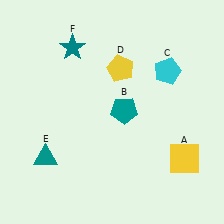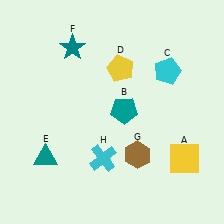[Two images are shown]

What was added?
A brown hexagon (G), a cyan cross (H) were added in Image 2.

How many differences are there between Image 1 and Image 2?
There are 2 differences between the two images.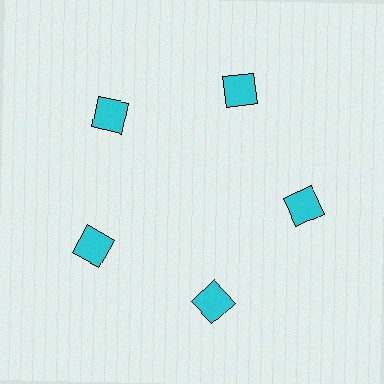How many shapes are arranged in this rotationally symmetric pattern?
There are 5 shapes, arranged in 5 groups of 1.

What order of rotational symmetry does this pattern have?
This pattern has 5-fold rotational symmetry.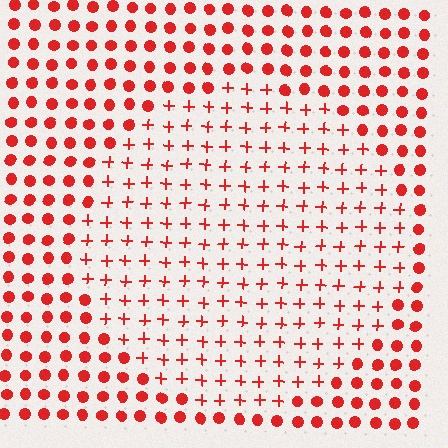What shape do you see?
I see a circle.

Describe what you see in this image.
The image is filled with small red elements arranged in a uniform grid. A circle-shaped region contains plus signs, while the surrounding area contains circles. The boundary is defined purely by the change in element shape.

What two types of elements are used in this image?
The image uses plus signs inside the circle region and circles outside it.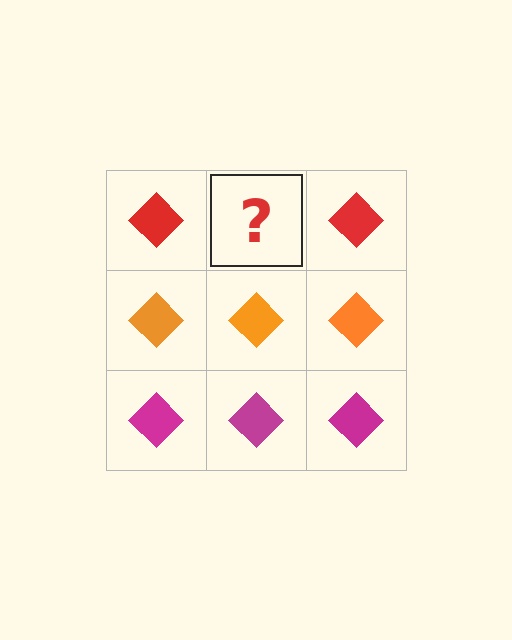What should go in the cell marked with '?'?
The missing cell should contain a red diamond.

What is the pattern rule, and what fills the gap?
The rule is that each row has a consistent color. The gap should be filled with a red diamond.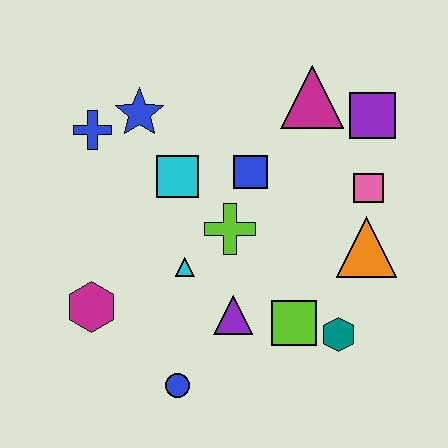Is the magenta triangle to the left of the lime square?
No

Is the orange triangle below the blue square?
Yes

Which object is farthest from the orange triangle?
The blue cross is farthest from the orange triangle.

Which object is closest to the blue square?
The lime cross is closest to the blue square.